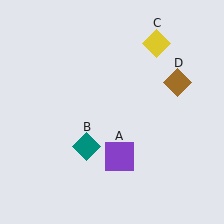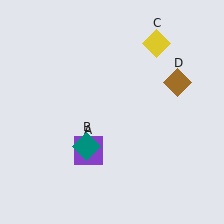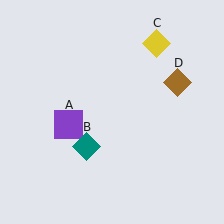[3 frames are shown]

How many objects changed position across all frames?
1 object changed position: purple square (object A).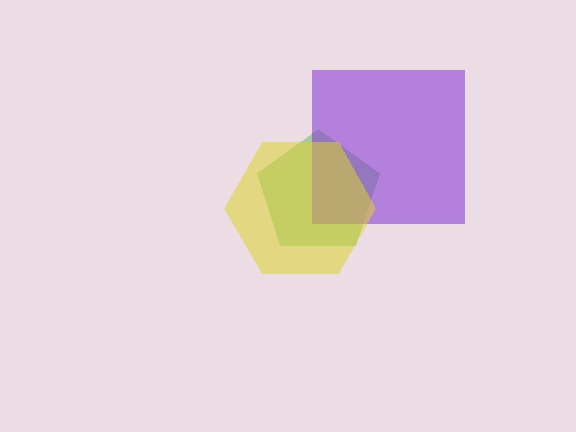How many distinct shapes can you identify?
There are 3 distinct shapes: a green pentagon, a purple square, a yellow hexagon.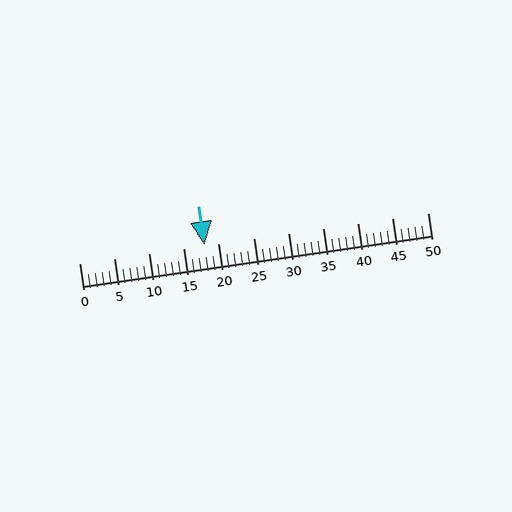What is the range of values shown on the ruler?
The ruler shows values from 0 to 50.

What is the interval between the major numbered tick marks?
The major tick marks are spaced 5 units apart.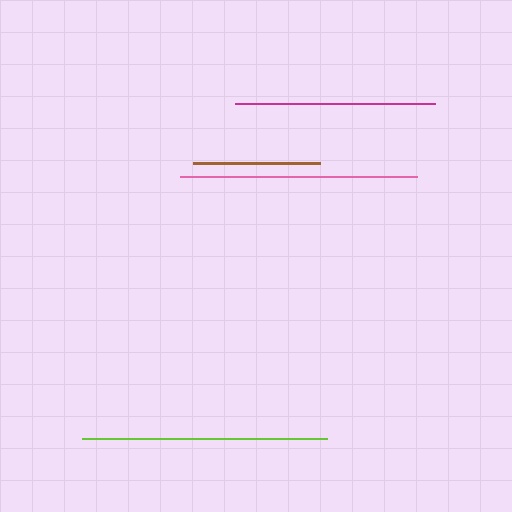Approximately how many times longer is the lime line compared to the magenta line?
The lime line is approximately 1.2 times the length of the magenta line.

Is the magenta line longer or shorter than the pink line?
The pink line is longer than the magenta line.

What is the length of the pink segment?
The pink segment is approximately 237 pixels long.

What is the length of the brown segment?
The brown segment is approximately 128 pixels long.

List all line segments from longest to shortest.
From longest to shortest: lime, pink, magenta, brown.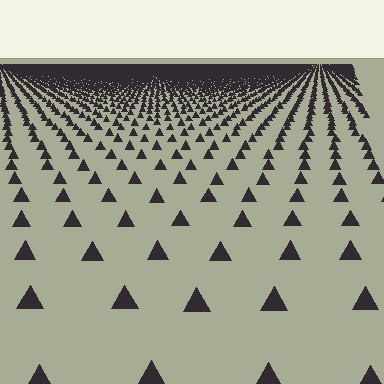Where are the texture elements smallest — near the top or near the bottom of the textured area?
Near the top.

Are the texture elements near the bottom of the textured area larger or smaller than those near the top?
Larger. Near the bottom, elements are closer to the viewer and appear at a bigger on-screen size.